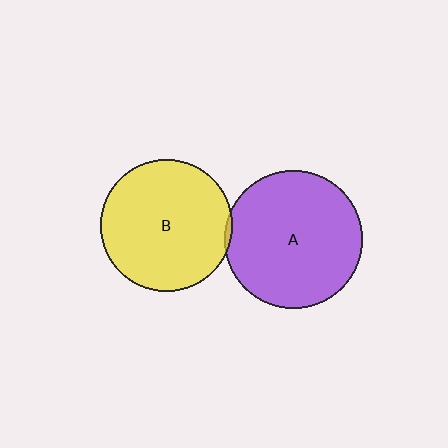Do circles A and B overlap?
Yes.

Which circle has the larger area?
Circle A (purple).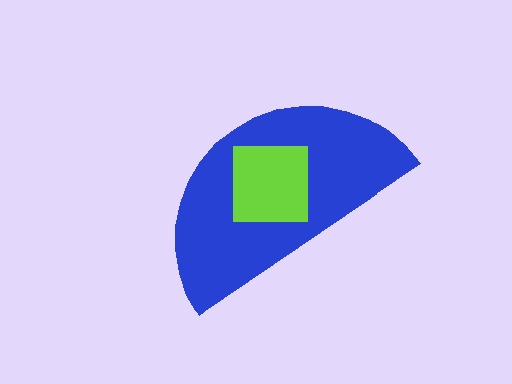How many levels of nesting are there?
2.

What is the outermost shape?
The blue semicircle.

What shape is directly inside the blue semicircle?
The lime square.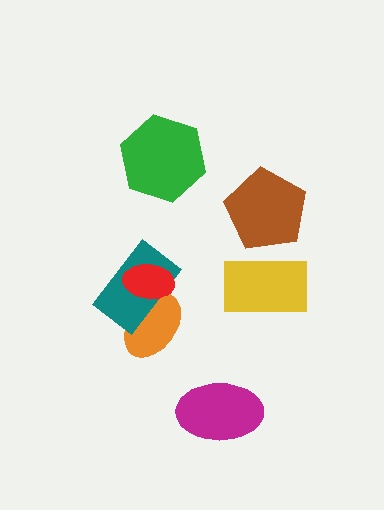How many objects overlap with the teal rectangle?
2 objects overlap with the teal rectangle.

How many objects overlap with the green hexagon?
0 objects overlap with the green hexagon.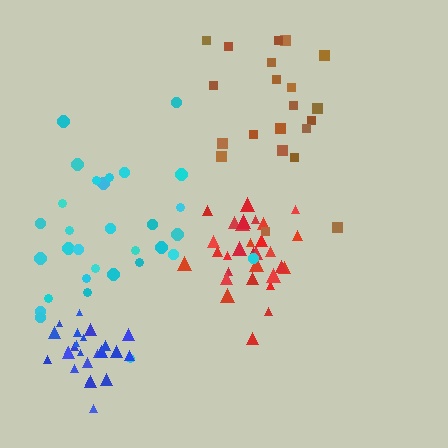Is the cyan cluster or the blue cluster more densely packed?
Blue.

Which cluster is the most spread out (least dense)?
Brown.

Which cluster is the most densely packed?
Blue.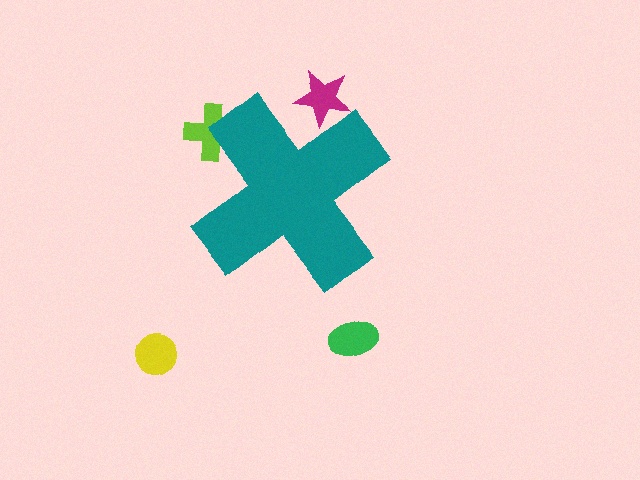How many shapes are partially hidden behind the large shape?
2 shapes are partially hidden.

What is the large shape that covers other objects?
A teal cross.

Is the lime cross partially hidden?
Yes, the lime cross is partially hidden behind the teal cross.